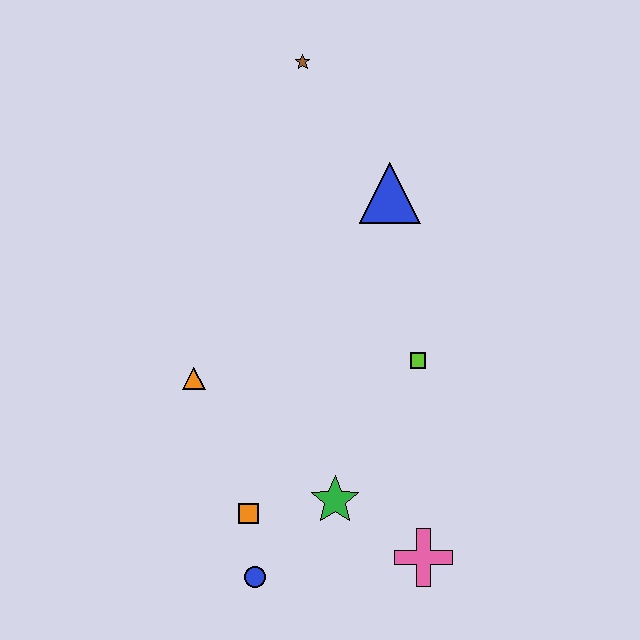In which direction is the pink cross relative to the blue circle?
The pink cross is to the right of the blue circle.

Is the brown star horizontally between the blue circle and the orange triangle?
No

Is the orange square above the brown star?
No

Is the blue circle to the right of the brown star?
No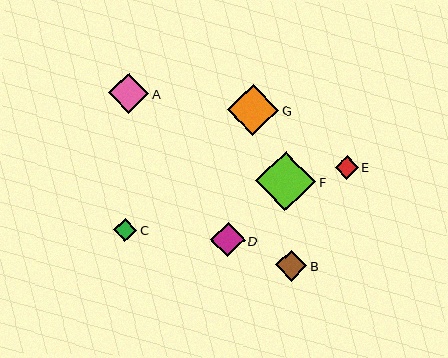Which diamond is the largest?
Diamond F is the largest with a size of approximately 60 pixels.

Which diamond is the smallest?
Diamond C is the smallest with a size of approximately 23 pixels.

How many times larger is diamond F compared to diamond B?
Diamond F is approximately 1.9 times the size of diamond B.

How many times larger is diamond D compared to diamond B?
Diamond D is approximately 1.1 times the size of diamond B.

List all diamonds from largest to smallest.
From largest to smallest: F, G, A, D, B, E, C.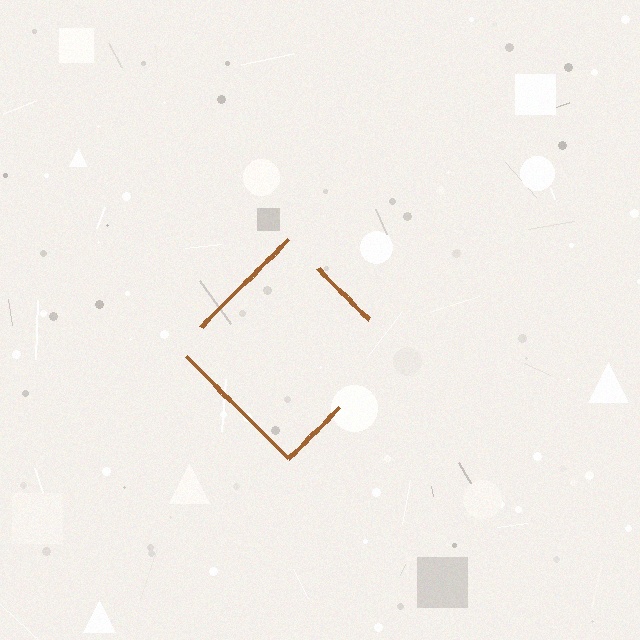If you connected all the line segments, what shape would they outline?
They would outline a diamond.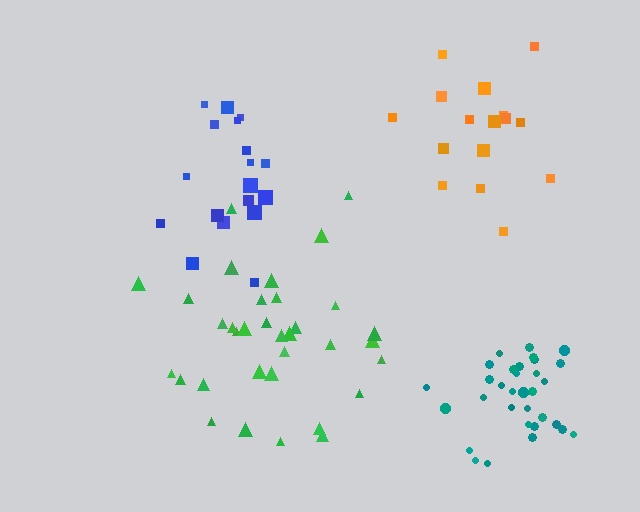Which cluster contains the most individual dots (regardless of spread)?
Green (34).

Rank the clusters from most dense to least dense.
teal, blue, green, orange.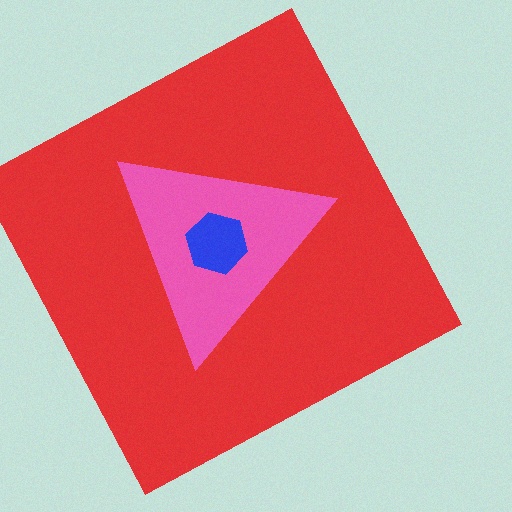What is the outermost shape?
The red square.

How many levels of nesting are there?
3.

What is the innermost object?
The blue hexagon.